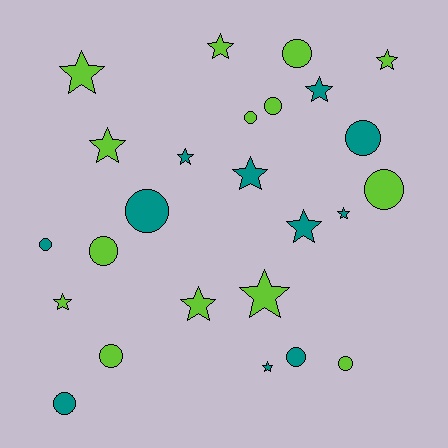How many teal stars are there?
There are 6 teal stars.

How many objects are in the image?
There are 25 objects.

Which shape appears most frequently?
Star, with 13 objects.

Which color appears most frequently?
Lime, with 14 objects.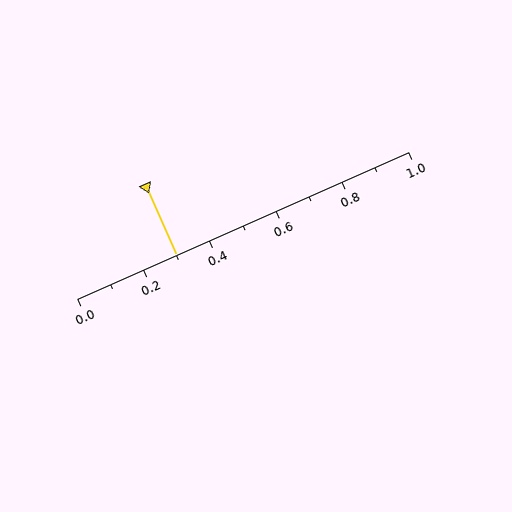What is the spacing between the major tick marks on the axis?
The major ticks are spaced 0.2 apart.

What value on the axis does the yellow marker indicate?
The marker indicates approximately 0.3.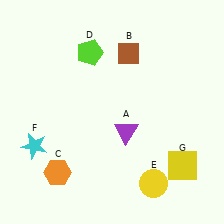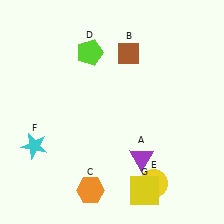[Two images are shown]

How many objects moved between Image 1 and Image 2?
3 objects moved between the two images.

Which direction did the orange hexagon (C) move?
The orange hexagon (C) moved right.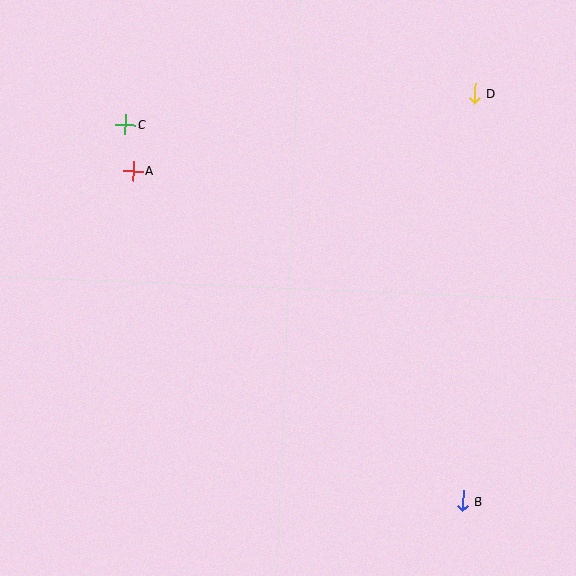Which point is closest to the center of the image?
Point A at (133, 171) is closest to the center.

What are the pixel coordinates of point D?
Point D is at (475, 94).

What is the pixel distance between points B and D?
The distance between B and D is 408 pixels.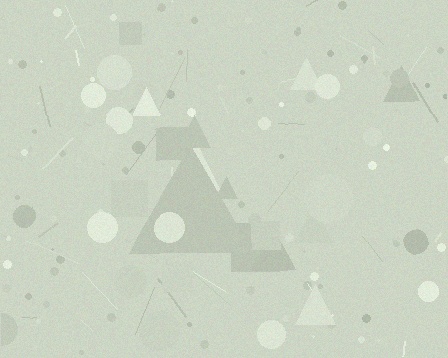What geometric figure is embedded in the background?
A triangle is embedded in the background.